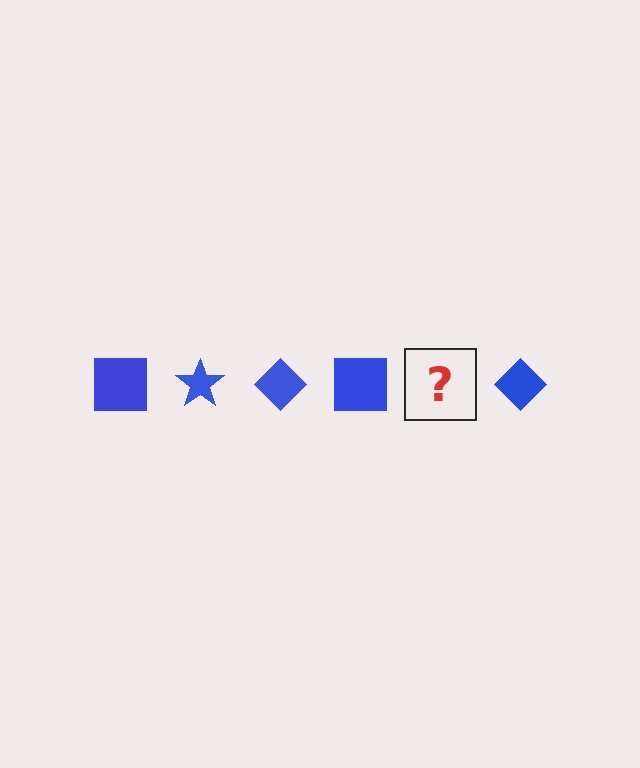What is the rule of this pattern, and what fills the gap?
The rule is that the pattern cycles through square, star, diamond shapes in blue. The gap should be filled with a blue star.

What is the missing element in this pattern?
The missing element is a blue star.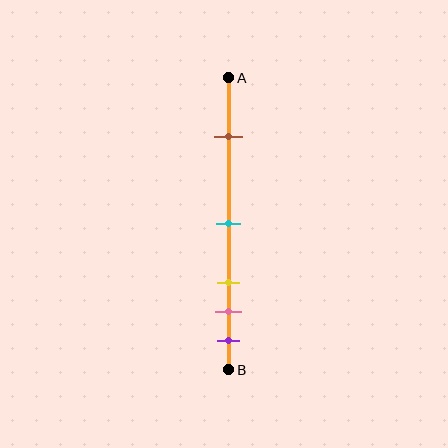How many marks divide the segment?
There are 5 marks dividing the segment.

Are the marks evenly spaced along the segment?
No, the marks are not evenly spaced.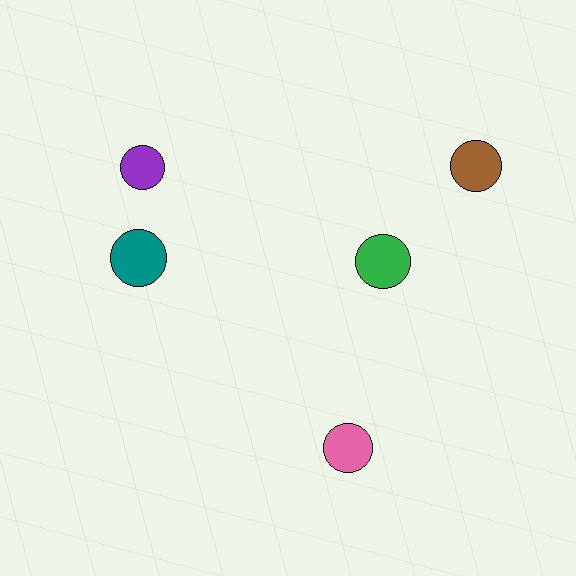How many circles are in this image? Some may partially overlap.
There are 5 circles.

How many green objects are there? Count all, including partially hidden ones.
There is 1 green object.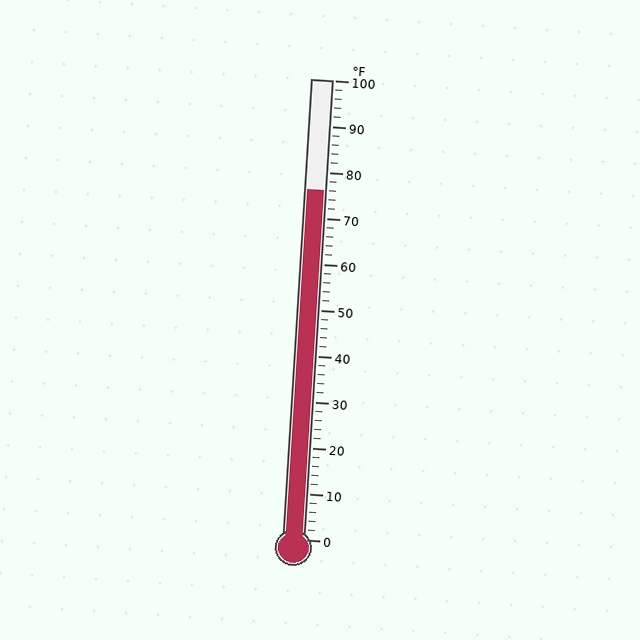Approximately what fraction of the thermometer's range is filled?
The thermometer is filled to approximately 75% of its range.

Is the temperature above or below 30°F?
The temperature is above 30°F.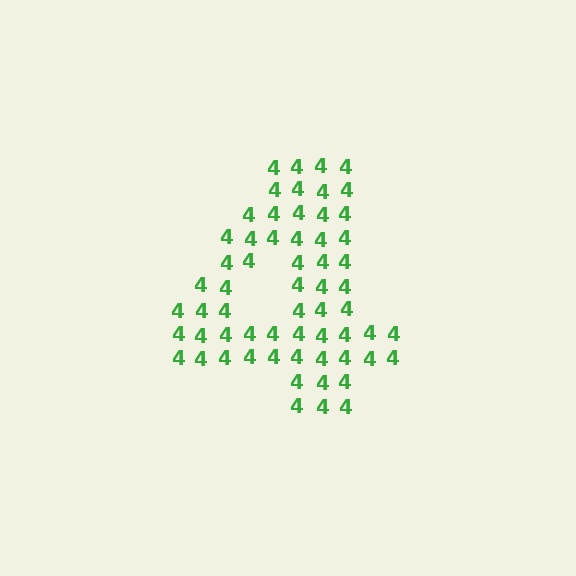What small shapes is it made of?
It is made of small digit 4's.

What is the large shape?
The large shape is the digit 4.